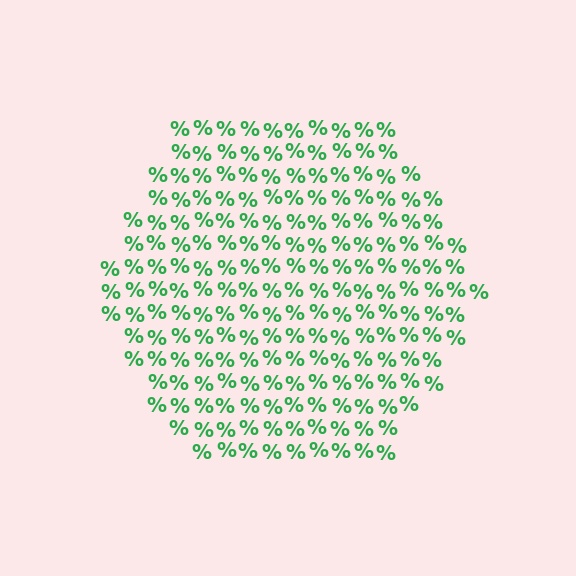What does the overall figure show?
The overall figure shows a hexagon.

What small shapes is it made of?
It is made of small percent signs.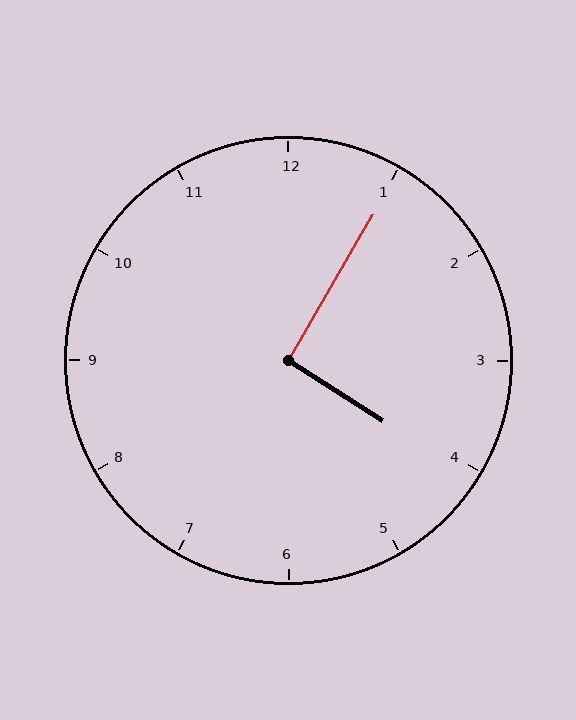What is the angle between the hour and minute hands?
Approximately 92 degrees.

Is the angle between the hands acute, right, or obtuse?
It is right.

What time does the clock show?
4:05.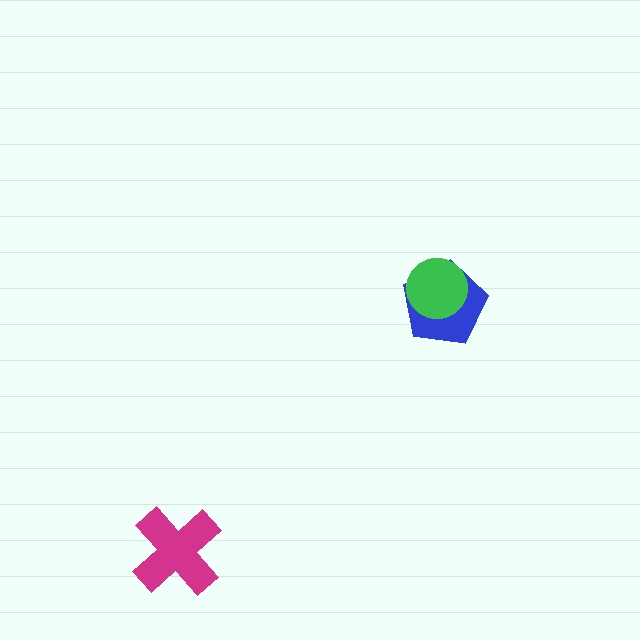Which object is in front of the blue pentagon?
The green circle is in front of the blue pentagon.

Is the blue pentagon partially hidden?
Yes, it is partially covered by another shape.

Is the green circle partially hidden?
No, no other shape covers it.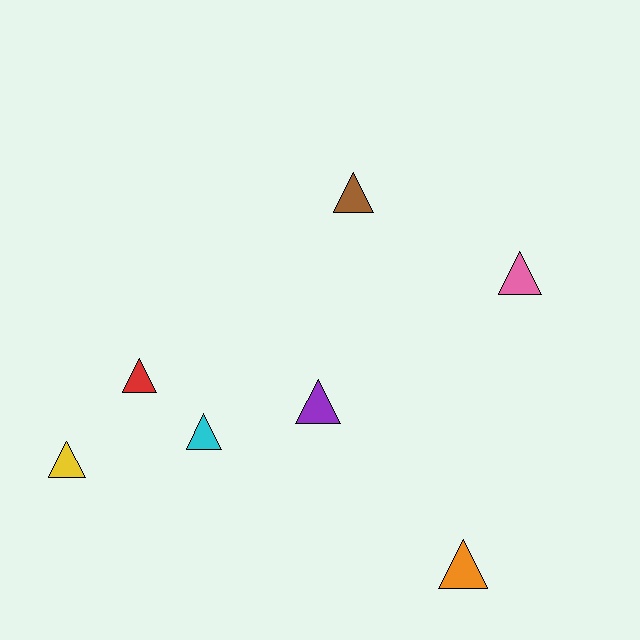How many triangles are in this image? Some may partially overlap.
There are 7 triangles.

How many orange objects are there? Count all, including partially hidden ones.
There is 1 orange object.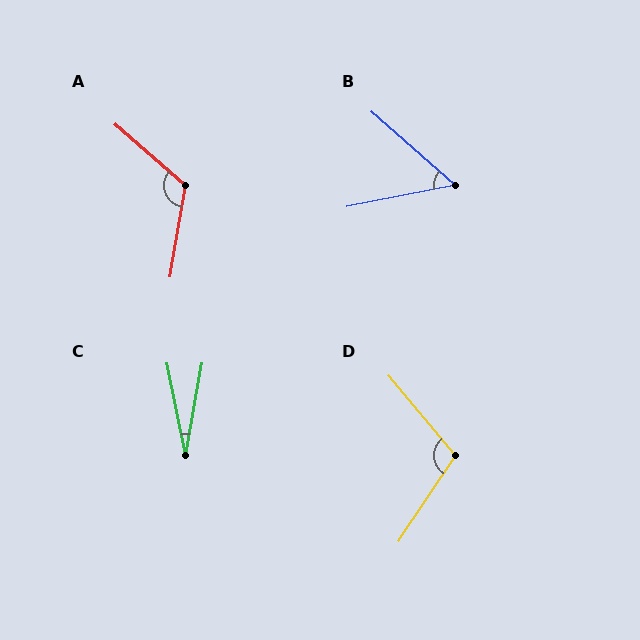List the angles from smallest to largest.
C (22°), B (52°), D (107°), A (121°).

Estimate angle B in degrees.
Approximately 52 degrees.